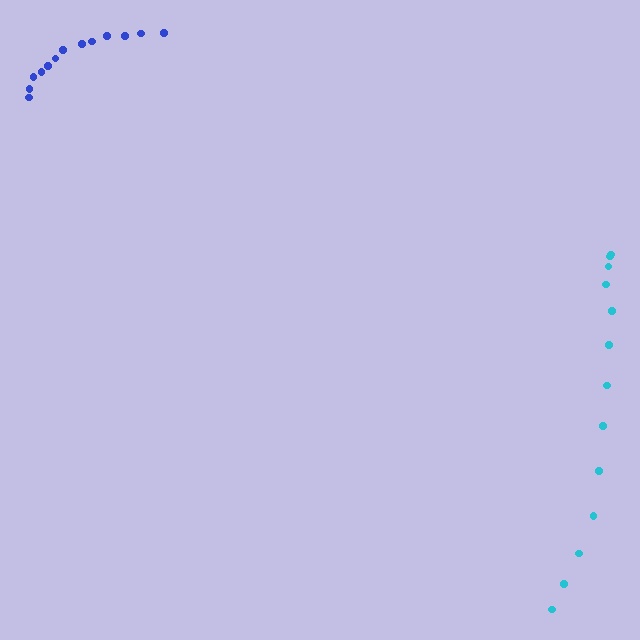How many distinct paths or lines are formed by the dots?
There are 2 distinct paths.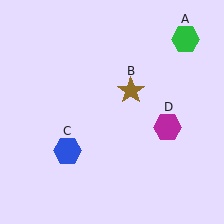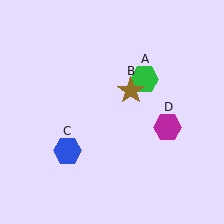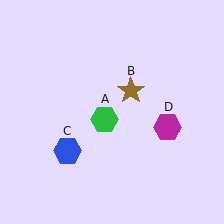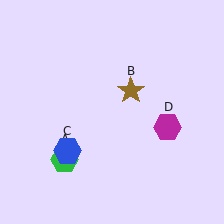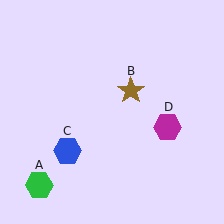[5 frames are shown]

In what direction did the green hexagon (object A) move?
The green hexagon (object A) moved down and to the left.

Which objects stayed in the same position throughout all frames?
Brown star (object B) and blue hexagon (object C) and magenta hexagon (object D) remained stationary.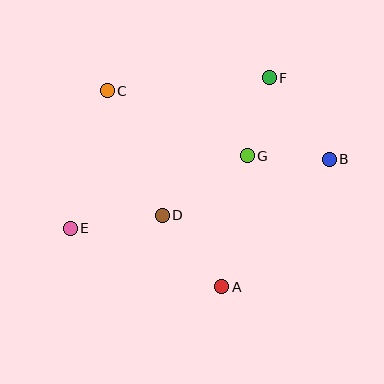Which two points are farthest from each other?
Points B and E are farthest from each other.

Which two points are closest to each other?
Points F and G are closest to each other.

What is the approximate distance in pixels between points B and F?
The distance between B and F is approximately 101 pixels.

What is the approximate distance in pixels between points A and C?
The distance between A and C is approximately 227 pixels.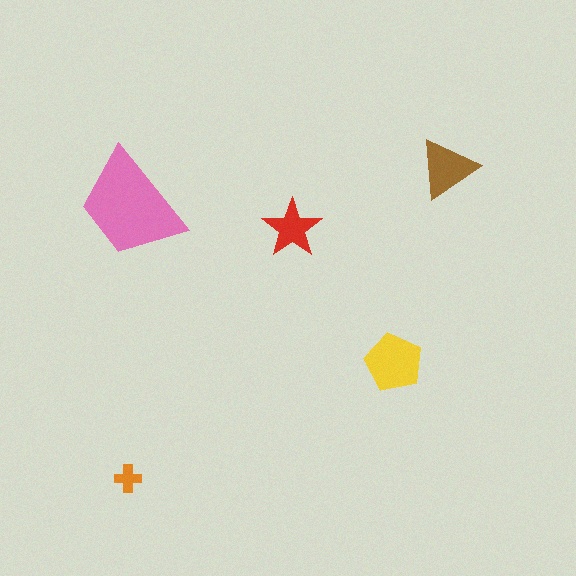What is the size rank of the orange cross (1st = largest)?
5th.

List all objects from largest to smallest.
The pink trapezoid, the yellow pentagon, the brown triangle, the red star, the orange cross.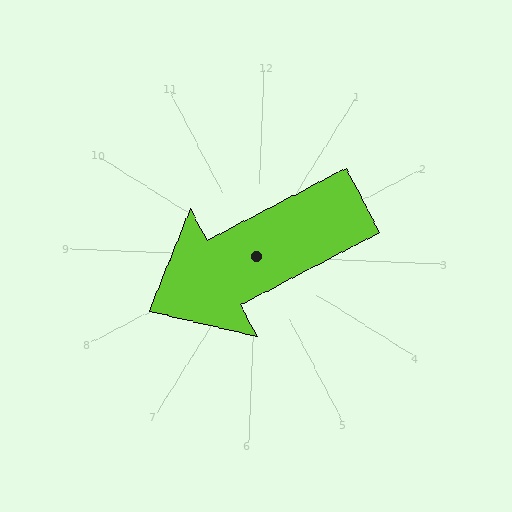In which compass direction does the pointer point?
Southwest.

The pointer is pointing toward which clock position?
Roughly 8 o'clock.